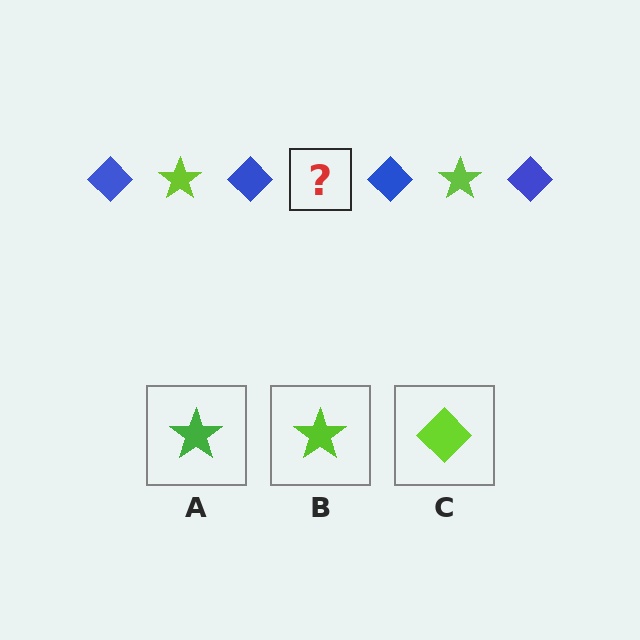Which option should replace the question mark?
Option B.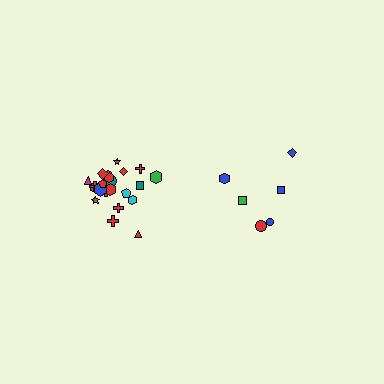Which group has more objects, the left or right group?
The left group.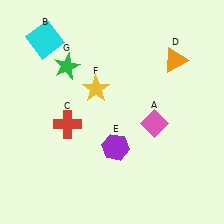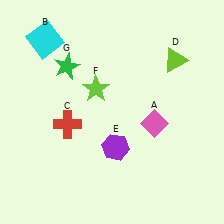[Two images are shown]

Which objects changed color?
D changed from orange to lime. F changed from yellow to lime.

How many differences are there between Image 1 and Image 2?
There are 2 differences between the two images.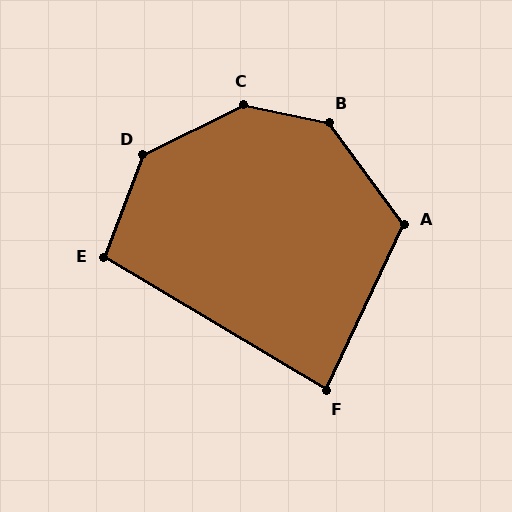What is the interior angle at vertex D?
Approximately 137 degrees (obtuse).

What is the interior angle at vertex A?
Approximately 118 degrees (obtuse).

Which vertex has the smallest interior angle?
F, at approximately 84 degrees.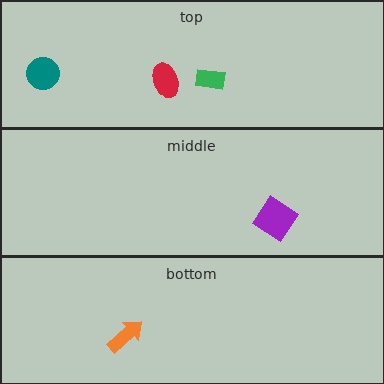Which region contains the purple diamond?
The middle region.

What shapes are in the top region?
The red ellipse, the green rectangle, the teal circle.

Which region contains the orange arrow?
The bottom region.